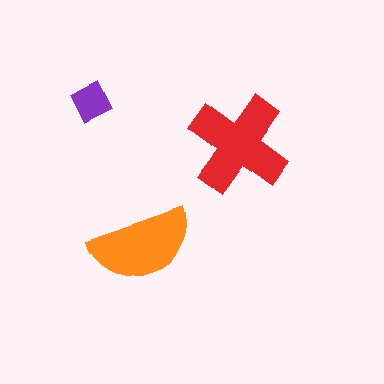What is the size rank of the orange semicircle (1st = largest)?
2nd.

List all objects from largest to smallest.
The red cross, the orange semicircle, the purple square.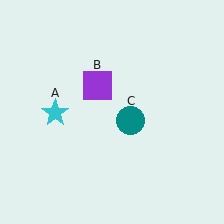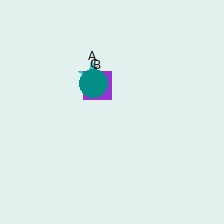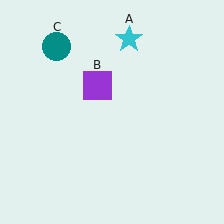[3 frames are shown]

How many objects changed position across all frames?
2 objects changed position: cyan star (object A), teal circle (object C).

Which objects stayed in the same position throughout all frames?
Purple square (object B) remained stationary.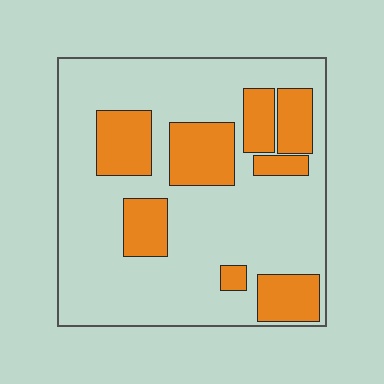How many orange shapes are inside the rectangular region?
8.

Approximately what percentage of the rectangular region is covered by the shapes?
Approximately 25%.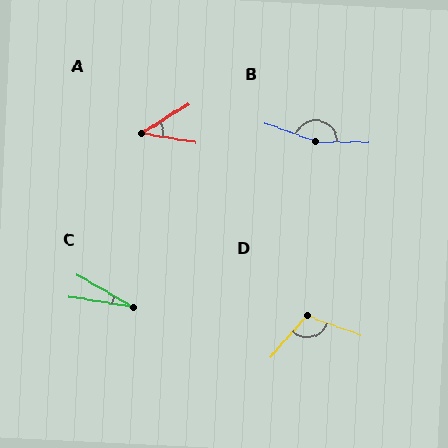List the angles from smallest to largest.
C (20°), A (42°), D (111°), B (161°).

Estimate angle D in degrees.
Approximately 111 degrees.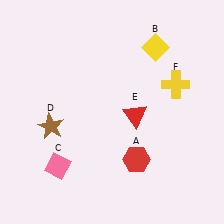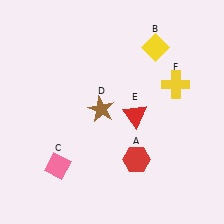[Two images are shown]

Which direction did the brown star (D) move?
The brown star (D) moved right.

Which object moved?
The brown star (D) moved right.